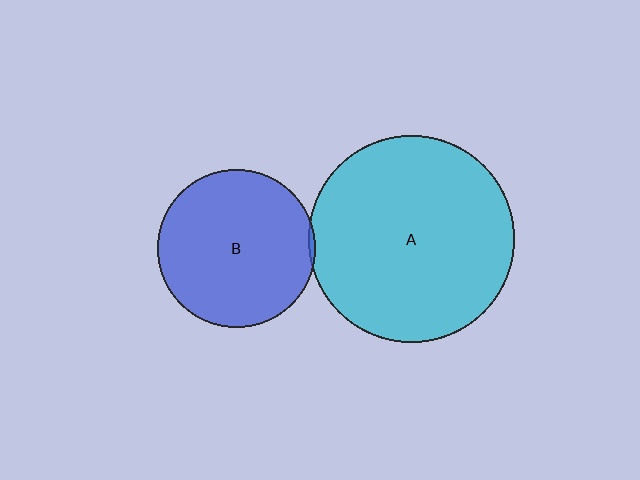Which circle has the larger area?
Circle A (cyan).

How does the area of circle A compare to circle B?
Approximately 1.7 times.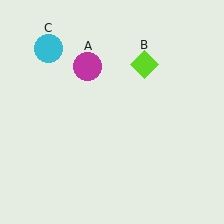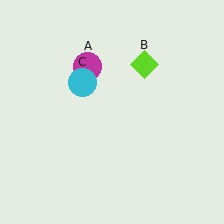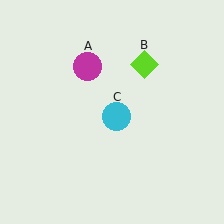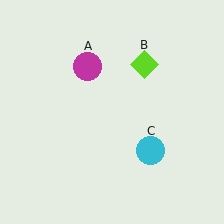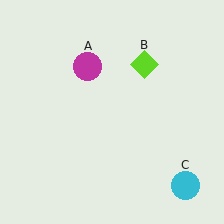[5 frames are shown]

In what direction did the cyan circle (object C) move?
The cyan circle (object C) moved down and to the right.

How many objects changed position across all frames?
1 object changed position: cyan circle (object C).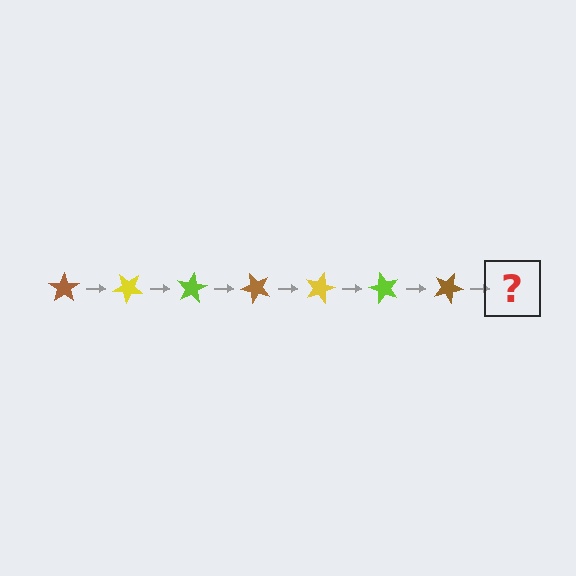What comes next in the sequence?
The next element should be a yellow star, rotated 280 degrees from the start.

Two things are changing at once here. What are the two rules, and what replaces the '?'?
The two rules are that it rotates 40 degrees each step and the color cycles through brown, yellow, and lime. The '?' should be a yellow star, rotated 280 degrees from the start.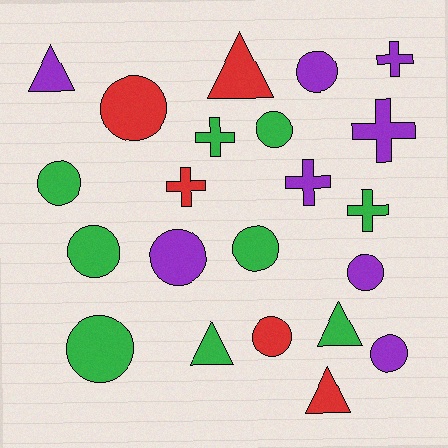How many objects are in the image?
There are 22 objects.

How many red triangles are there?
There are 2 red triangles.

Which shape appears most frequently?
Circle, with 11 objects.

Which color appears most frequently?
Green, with 9 objects.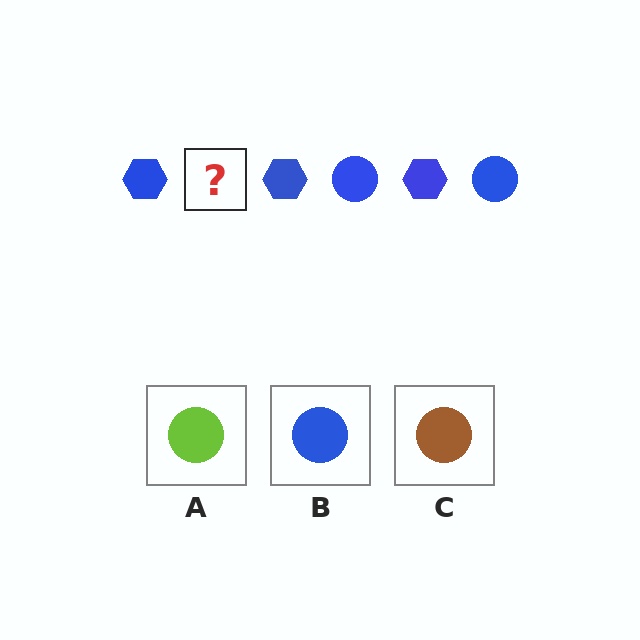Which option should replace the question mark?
Option B.